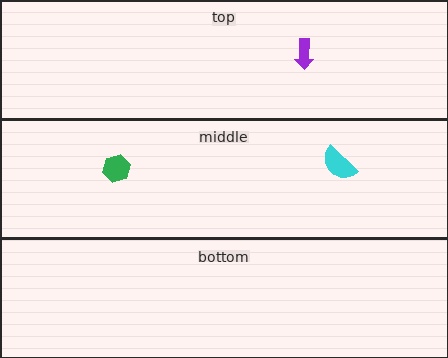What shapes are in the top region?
The purple arrow.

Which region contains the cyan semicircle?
The middle region.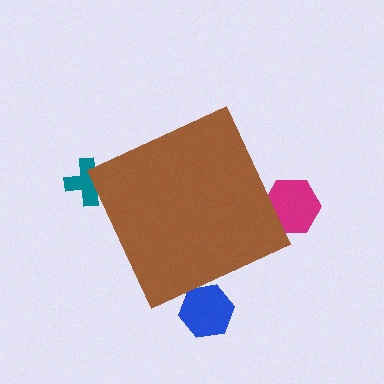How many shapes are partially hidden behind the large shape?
3 shapes are partially hidden.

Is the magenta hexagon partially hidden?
Yes, the magenta hexagon is partially hidden behind the brown diamond.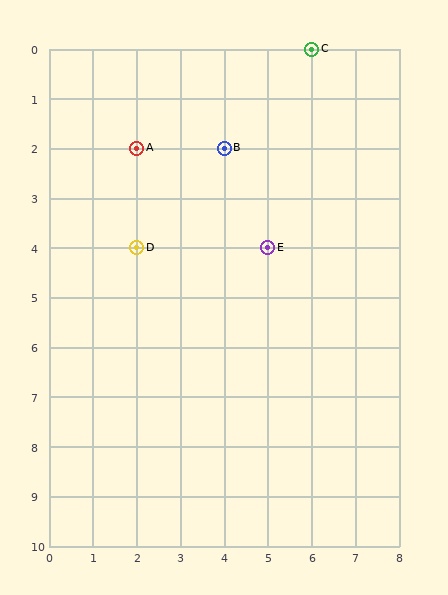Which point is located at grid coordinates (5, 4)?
Point E is at (5, 4).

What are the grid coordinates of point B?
Point B is at grid coordinates (4, 2).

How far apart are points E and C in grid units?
Points E and C are 1 column and 4 rows apart (about 4.1 grid units diagonally).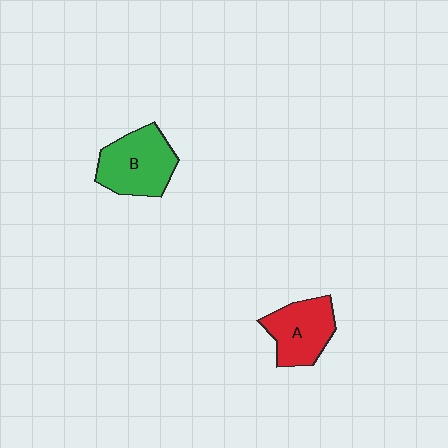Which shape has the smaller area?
Shape A (red).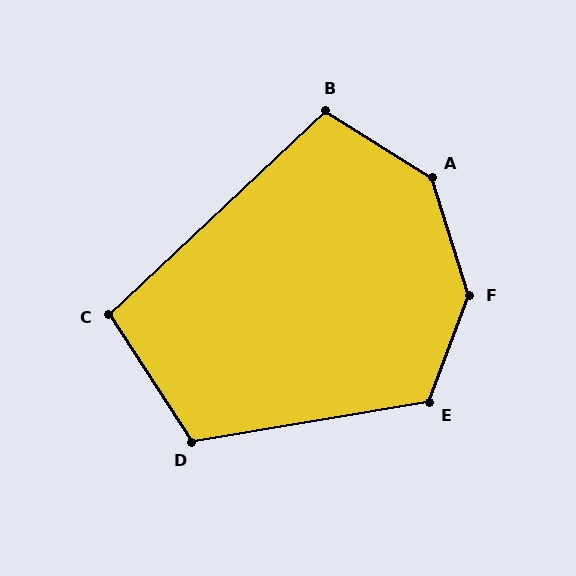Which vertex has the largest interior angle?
F, at approximately 142 degrees.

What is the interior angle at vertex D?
Approximately 114 degrees (obtuse).